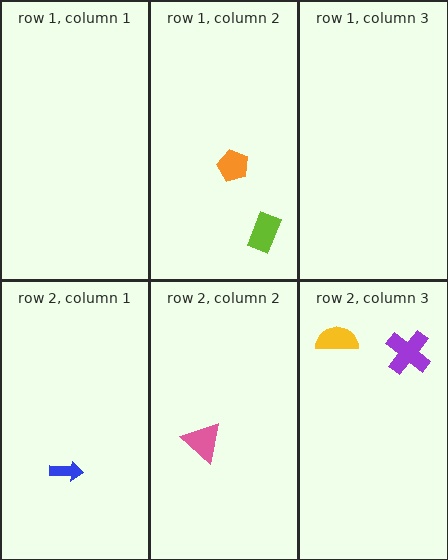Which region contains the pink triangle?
The row 2, column 2 region.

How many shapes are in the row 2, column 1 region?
1.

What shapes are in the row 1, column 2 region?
The orange pentagon, the lime rectangle.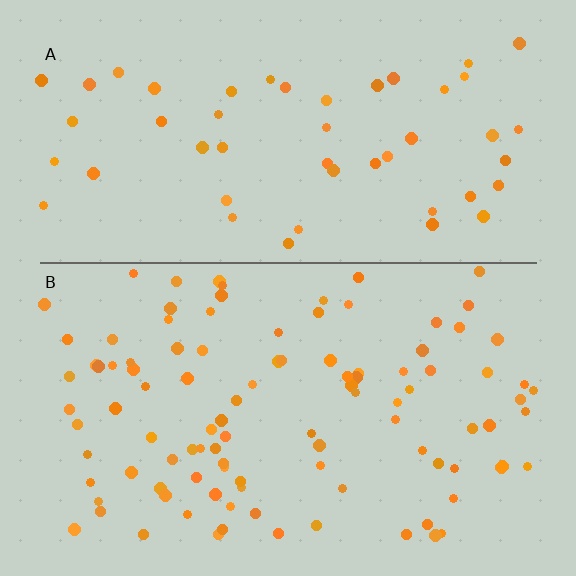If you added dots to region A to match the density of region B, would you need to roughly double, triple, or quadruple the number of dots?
Approximately double.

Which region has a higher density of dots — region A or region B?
B (the bottom).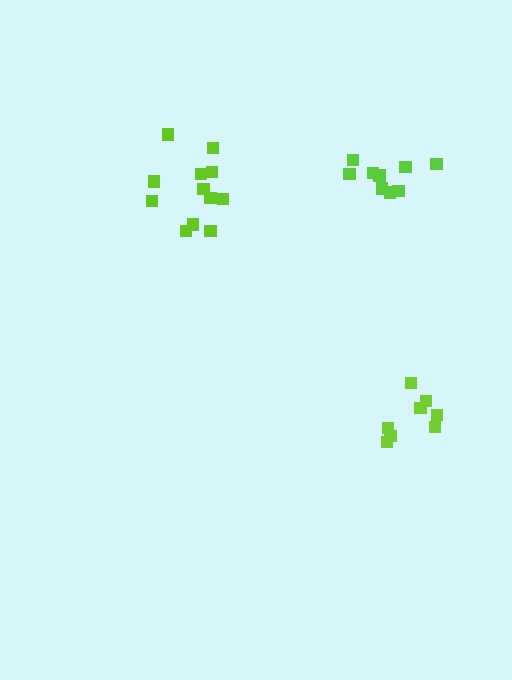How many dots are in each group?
Group 1: 8 dots, Group 2: 12 dots, Group 3: 9 dots (29 total).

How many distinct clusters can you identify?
There are 3 distinct clusters.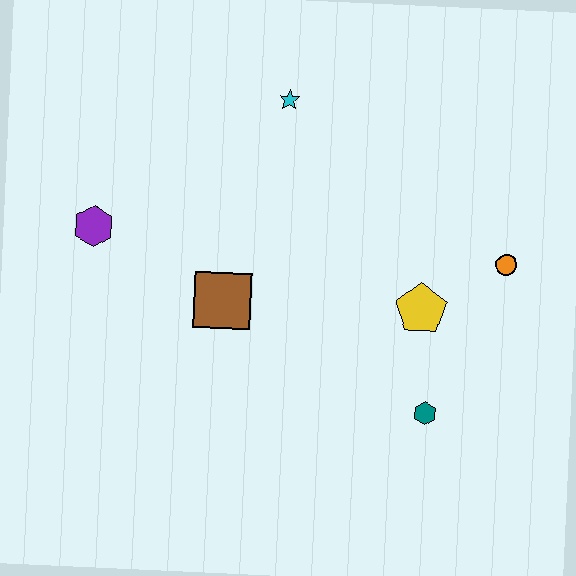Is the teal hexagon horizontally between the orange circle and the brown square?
Yes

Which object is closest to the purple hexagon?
The brown square is closest to the purple hexagon.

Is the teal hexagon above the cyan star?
No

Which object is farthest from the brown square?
The orange circle is farthest from the brown square.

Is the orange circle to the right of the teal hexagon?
Yes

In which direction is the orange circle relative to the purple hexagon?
The orange circle is to the right of the purple hexagon.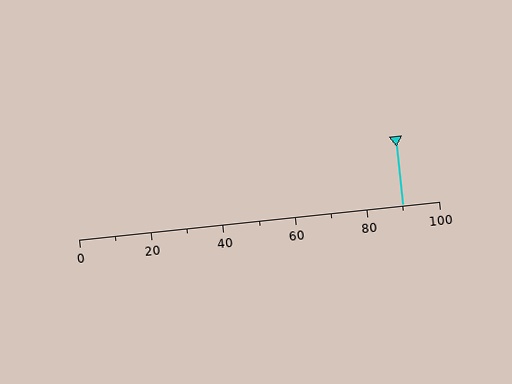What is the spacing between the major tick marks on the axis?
The major ticks are spaced 20 apart.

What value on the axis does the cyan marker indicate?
The marker indicates approximately 90.